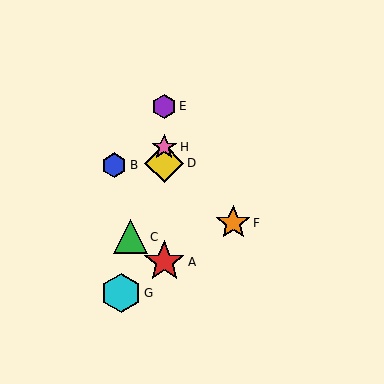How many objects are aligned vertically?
4 objects (A, D, E, H) are aligned vertically.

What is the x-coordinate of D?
Object D is at x≈164.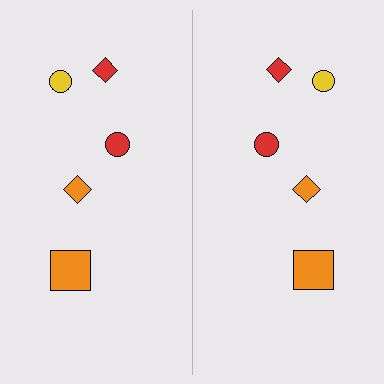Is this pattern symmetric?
Yes, this pattern has bilateral (reflection) symmetry.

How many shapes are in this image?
There are 10 shapes in this image.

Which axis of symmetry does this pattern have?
The pattern has a vertical axis of symmetry running through the center of the image.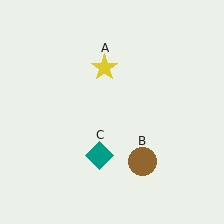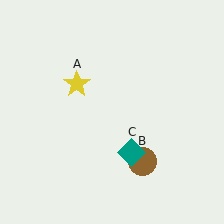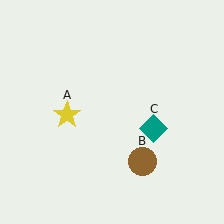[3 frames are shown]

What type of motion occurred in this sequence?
The yellow star (object A), teal diamond (object C) rotated counterclockwise around the center of the scene.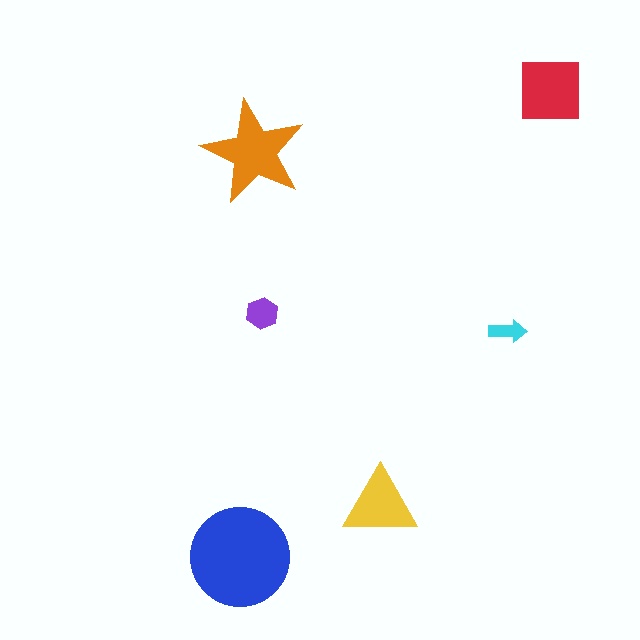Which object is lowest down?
The blue circle is bottommost.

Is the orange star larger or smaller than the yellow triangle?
Larger.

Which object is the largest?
The blue circle.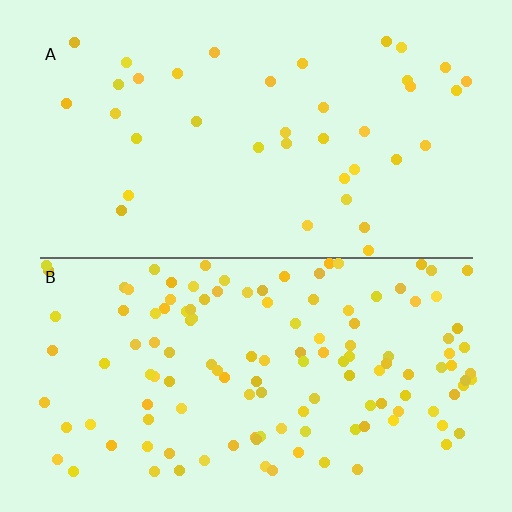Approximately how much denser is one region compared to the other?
Approximately 3.3× — region B over region A.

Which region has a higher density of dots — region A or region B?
B (the bottom).